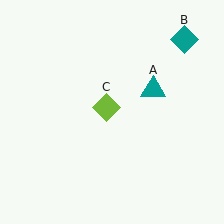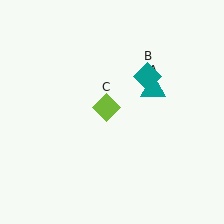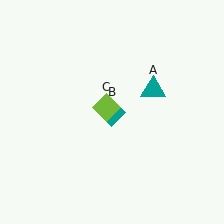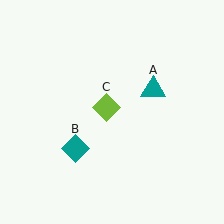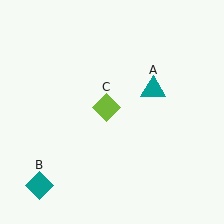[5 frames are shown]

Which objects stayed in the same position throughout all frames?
Teal triangle (object A) and lime diamond (object C) remained stationary.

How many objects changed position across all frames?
1 object changed position: teal diamond (object B).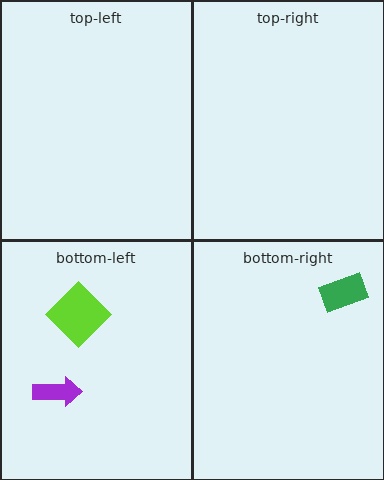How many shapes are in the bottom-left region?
2.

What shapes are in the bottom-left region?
The lime diamond, the purple arrow.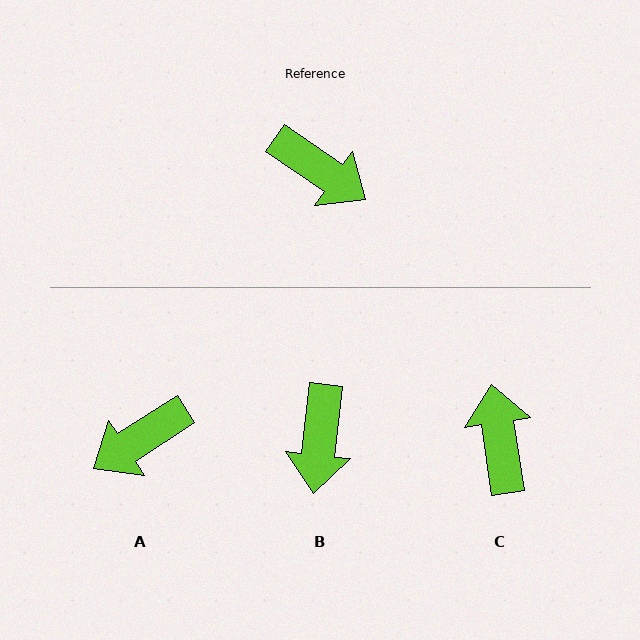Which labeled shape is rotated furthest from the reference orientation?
C, about 133 degrees away.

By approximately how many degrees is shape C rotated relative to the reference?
Approximately 133 degrees counter-clockwise.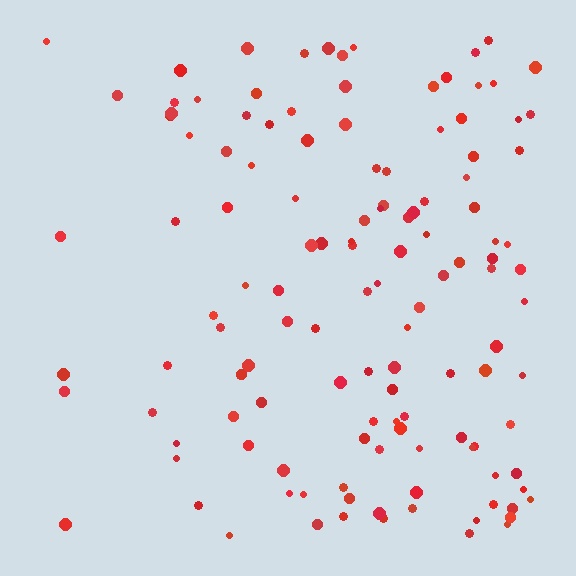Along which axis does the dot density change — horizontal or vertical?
Horizontal.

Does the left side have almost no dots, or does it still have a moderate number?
Still a moderate number, just noticeably fewer than the right.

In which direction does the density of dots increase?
From left to right, with the right side densest.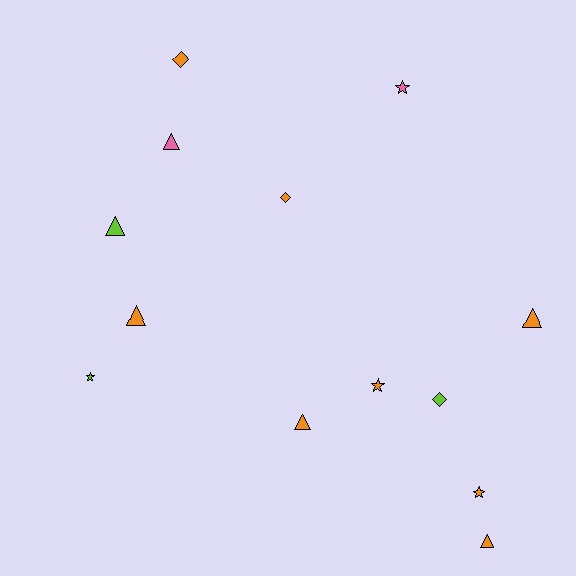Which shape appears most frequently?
Triangle, with 6 objects.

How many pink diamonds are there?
There are no pink diamonds.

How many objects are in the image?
There are 13 objects.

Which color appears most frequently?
Orange, with 8 objects.